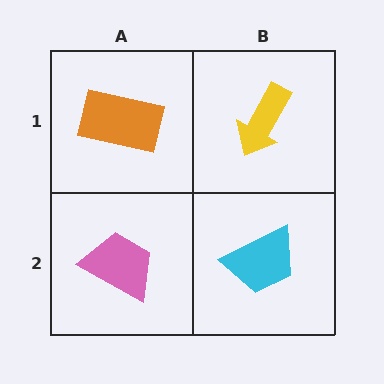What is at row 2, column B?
A cyan trapezoid.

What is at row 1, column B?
A yellow arrow.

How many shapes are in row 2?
2 shapes.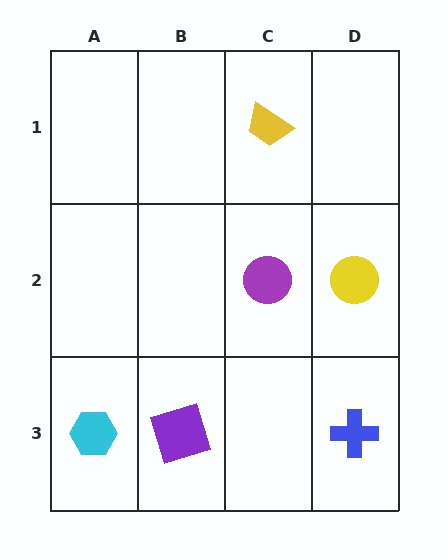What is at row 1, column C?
A yellow trapezoid.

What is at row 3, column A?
A cyan hexagon.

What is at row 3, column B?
A purple square.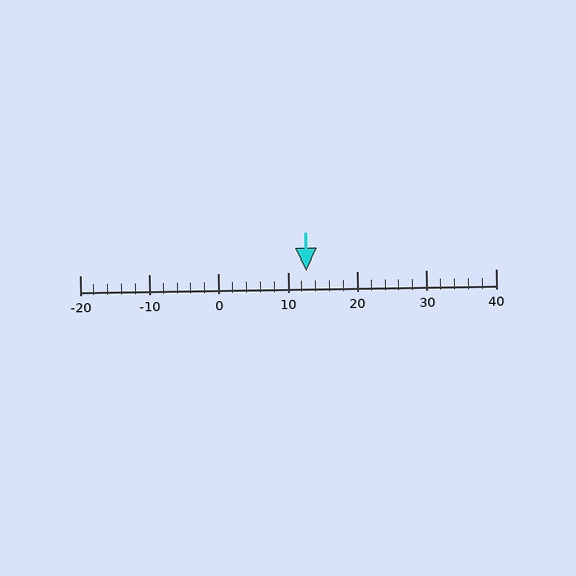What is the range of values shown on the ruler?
The ruler shows values from -20 to 40.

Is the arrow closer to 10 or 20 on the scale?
The arrow is closer to 10.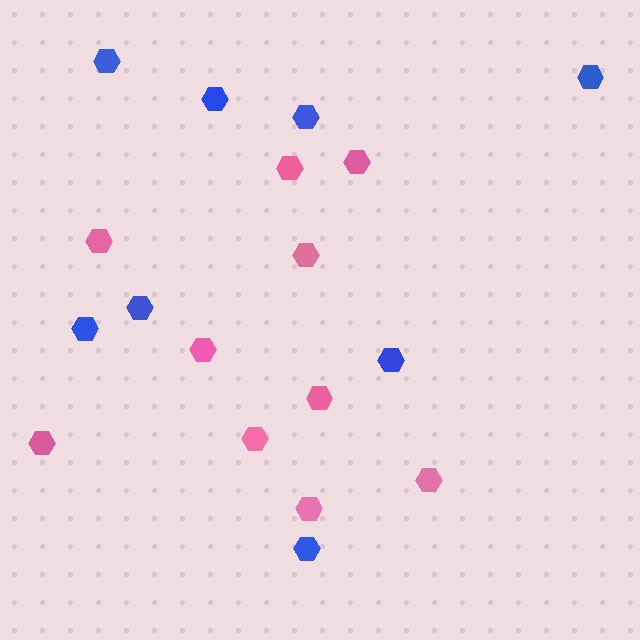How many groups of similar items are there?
There are 2 groups: one group of blue hexagons (8) and one group of pink hexagons (10).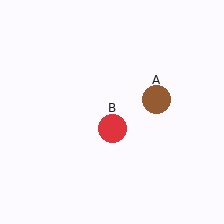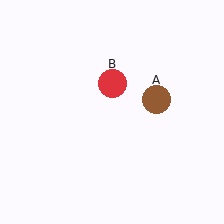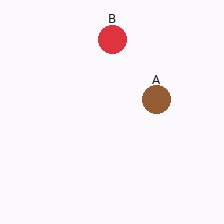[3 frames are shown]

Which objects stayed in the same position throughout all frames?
Brown circle (object A) remained stationary.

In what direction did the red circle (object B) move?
The red circle (object B) moved up.